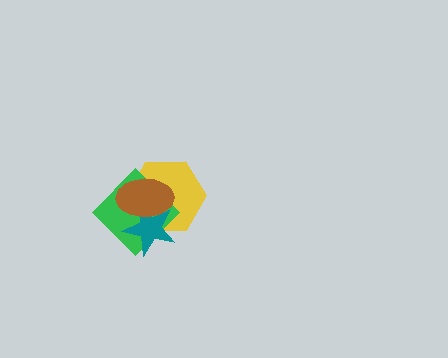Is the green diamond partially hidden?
Yes, it is partially covered by another shape.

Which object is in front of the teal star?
The brown ellipse is in front of the teal star.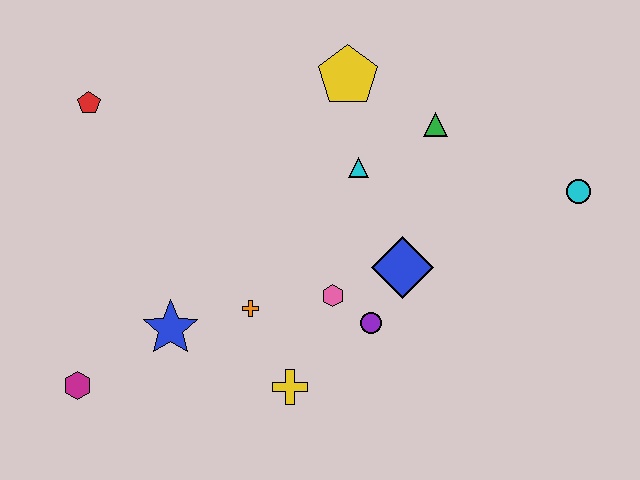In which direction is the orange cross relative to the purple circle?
The orange cross is to the left of the purple circle.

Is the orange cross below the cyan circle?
Yes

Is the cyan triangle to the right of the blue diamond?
No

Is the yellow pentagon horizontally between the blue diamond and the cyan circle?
No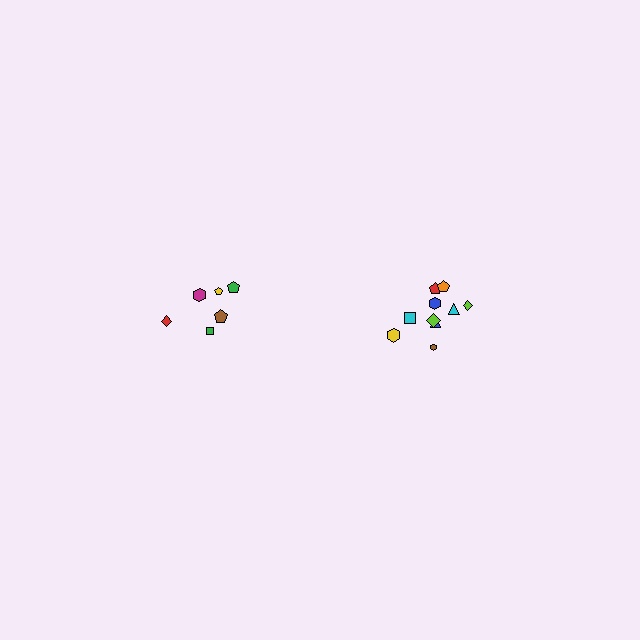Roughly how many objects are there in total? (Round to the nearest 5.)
Roughly 15 objects in total.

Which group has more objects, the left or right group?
The right group.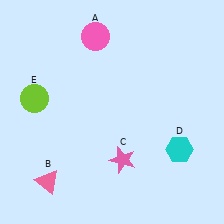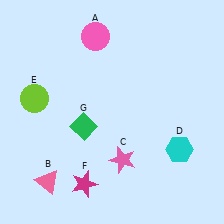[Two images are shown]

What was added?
A magenta star (F), a green diamond (G) were added in Image 2.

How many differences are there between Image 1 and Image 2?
There are 2 differences between the two images.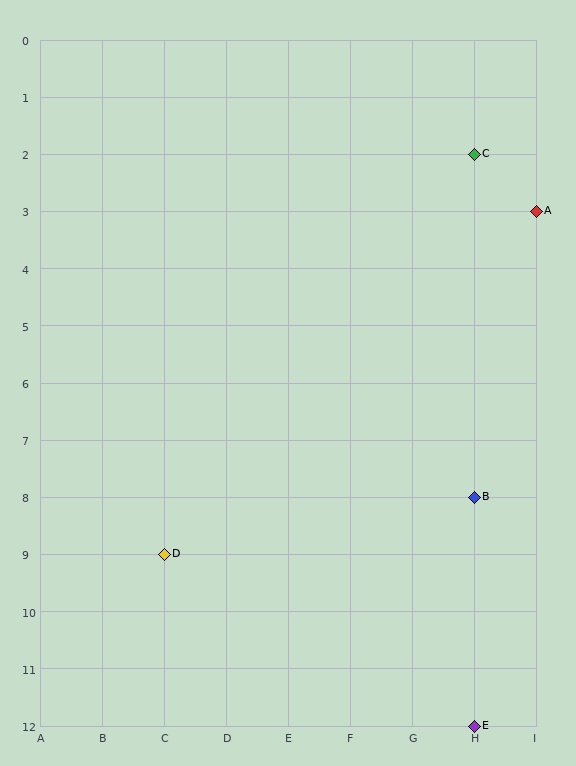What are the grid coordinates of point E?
Point E is at grid coordinates (H, 12).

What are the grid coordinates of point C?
Point C is at grid coordinates (H, 2).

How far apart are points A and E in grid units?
Points A and E are 1 column and 9 rows apart (about 9.1 grid units diagonally).